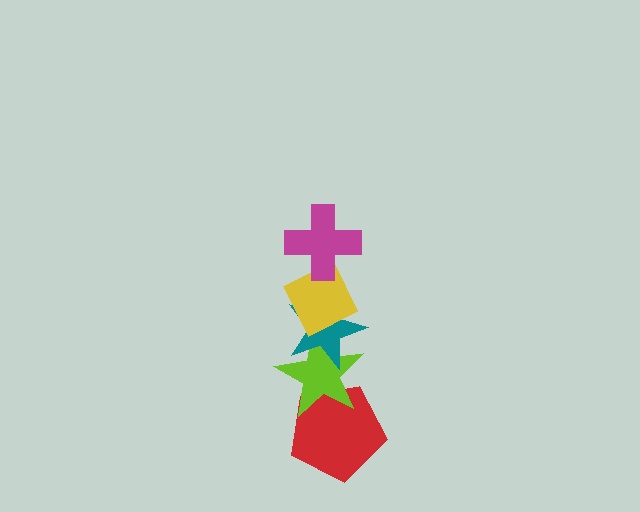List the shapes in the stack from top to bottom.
From top to bottom: the magenta cross, the yellow diamond, the teal star, the lime star, the red pentagon.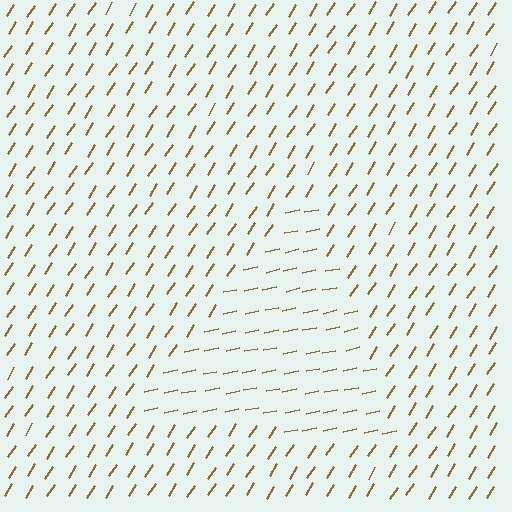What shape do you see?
I see a triangle.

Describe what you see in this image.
The image is filled with small brown line segments. A triangle region in the image has lines oriented differently from the surrounding lines, creating a visible texture boundary.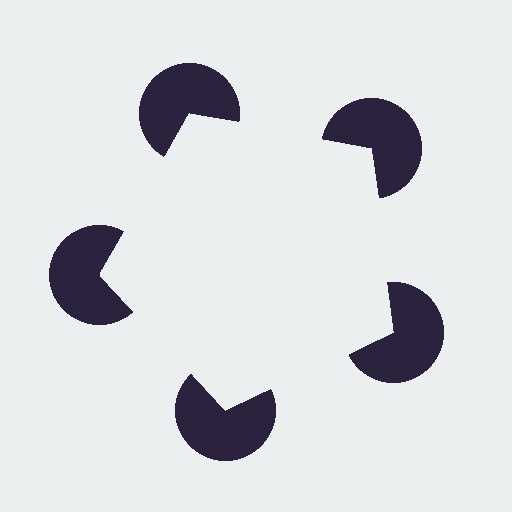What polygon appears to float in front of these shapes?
An illusory pentagon — its edges are inferred from the aligned wedge cuts in the pac-man discs, not physically drawn.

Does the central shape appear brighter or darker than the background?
It typically appears slightly brighter than the background, even though no actual brightness change is drawn.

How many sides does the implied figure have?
5 sides.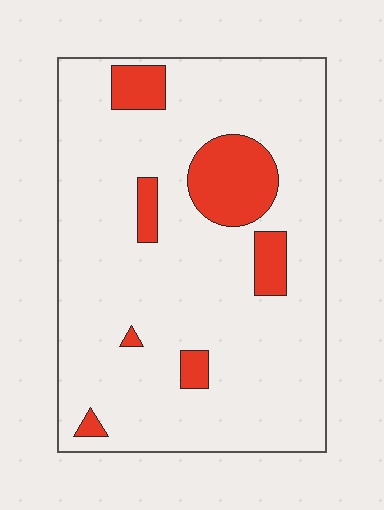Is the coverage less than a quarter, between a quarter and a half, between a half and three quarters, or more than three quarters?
Less than a quarter.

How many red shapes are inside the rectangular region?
7.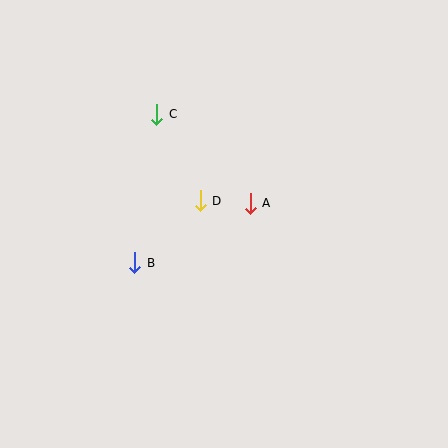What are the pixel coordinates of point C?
Point C is at (157, 114).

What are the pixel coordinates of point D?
Point D is at (200, 201).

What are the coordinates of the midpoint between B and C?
The midpoint between B and C is at (146, 189).